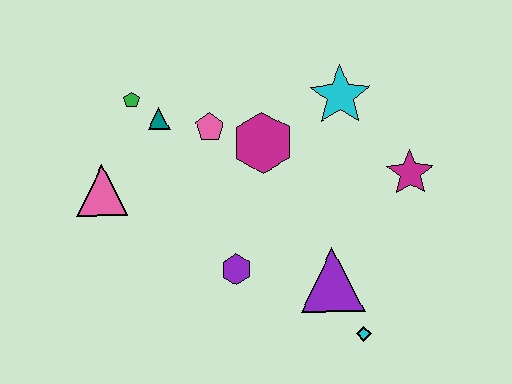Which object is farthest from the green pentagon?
The cyan diamond is farthest from the green pentagon.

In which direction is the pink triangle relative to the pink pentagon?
The pink triangle is to the left of the pink pentagon.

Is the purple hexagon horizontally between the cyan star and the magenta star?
No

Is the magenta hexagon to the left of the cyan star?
Yes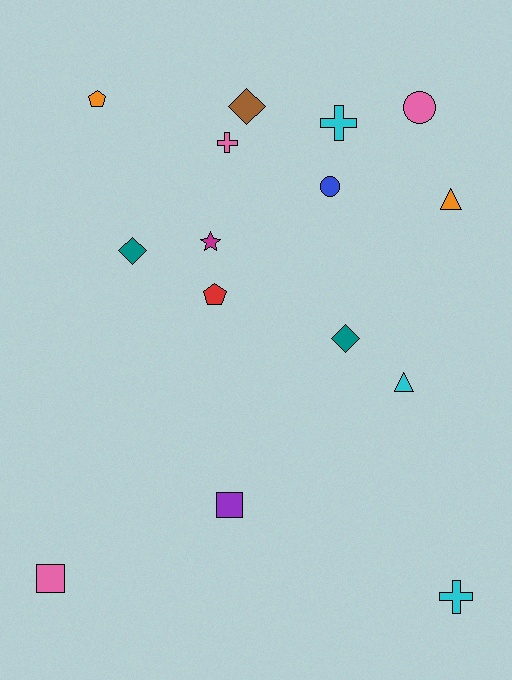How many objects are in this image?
There are 15 objects.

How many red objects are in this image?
There is 1 red object.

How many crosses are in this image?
There are 3 crosses.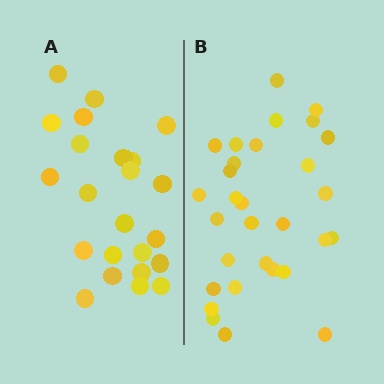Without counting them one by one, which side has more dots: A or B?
Region B (the right region) has more dots.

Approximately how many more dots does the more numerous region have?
Region B has roughly 8 or so more dots than region A.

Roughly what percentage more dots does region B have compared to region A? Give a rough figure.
About 30% more.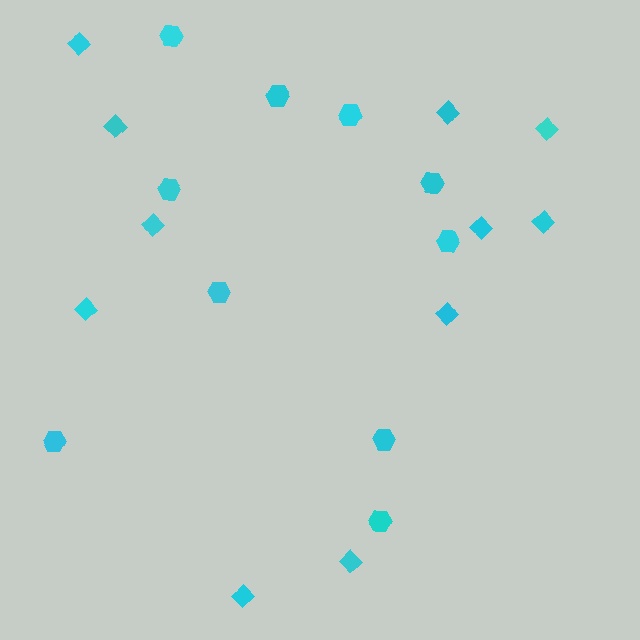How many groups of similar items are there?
There are 2 groups: one group of hexagons (10) and one group of diamonds (11).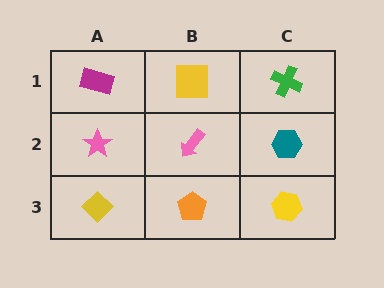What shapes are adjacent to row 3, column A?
A pink star (row 2, column A), an orange pentagon (row 3, column B).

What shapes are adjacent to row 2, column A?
A magenta rectangle (row 1, column A), a yellow diamond (row 3, column A), a pink arrow (row 2, column B).